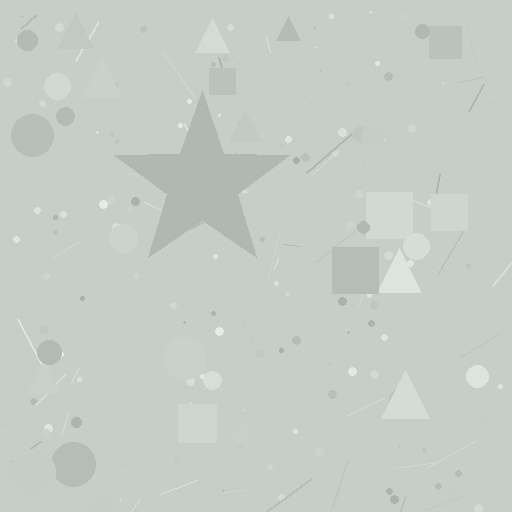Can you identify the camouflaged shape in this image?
The camouflaged shape is a star.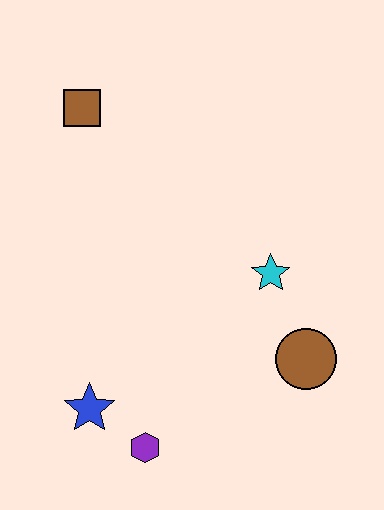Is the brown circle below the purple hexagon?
No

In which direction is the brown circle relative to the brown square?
The brown circle is below the brown square.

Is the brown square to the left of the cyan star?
Yes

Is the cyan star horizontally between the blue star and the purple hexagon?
No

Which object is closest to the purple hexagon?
The blue star is closest to the purple hexagon.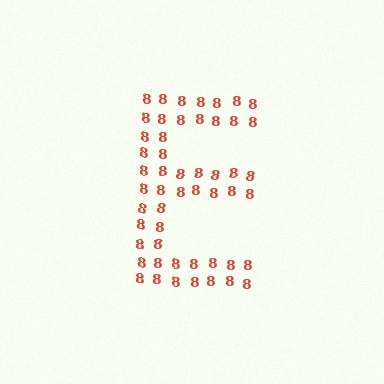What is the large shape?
The large shape is the letter E.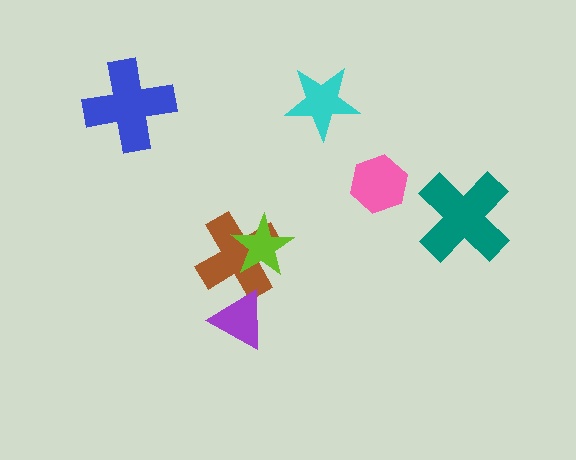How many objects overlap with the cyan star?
0 objects overlap with the cyan star.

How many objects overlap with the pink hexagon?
0 objects overlap with the pink hexagon.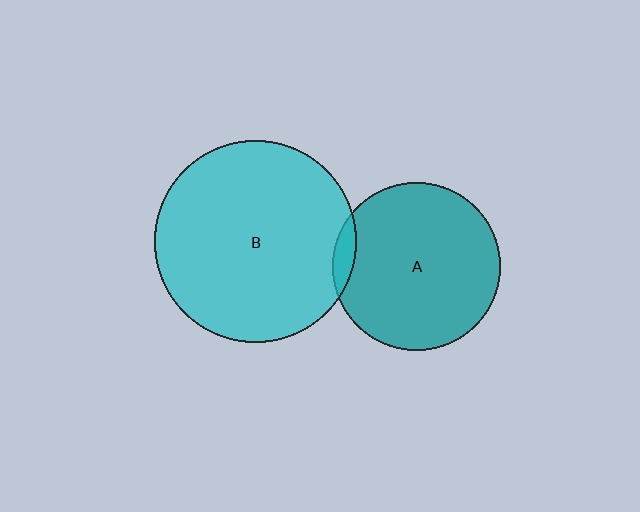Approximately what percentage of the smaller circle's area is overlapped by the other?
Approximately 5%.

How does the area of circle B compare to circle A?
Approximately 1.4 times.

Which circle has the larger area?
Circle B (cyan).